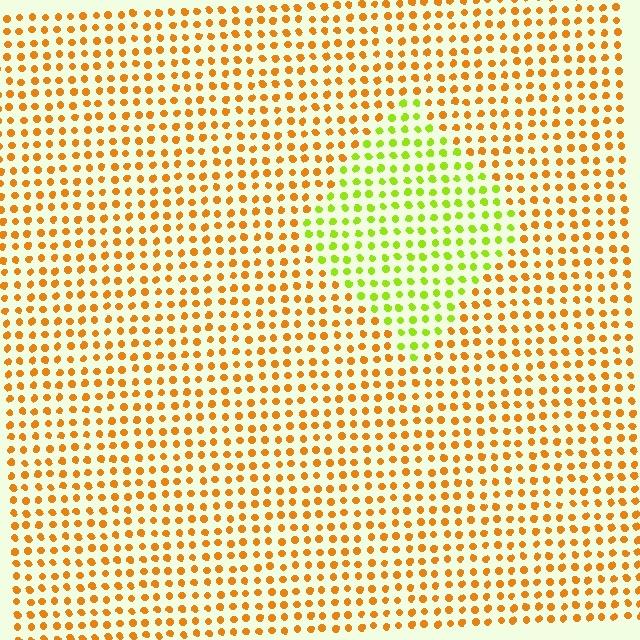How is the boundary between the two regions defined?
The boundary is defined purely by a slight shift in hue (about 53 degrees). Spacing, size, and orientation are identical on both sides.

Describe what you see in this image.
The image is filled with small orange elements in a uniform arrangement. A diamond-shaped region is visible where the elements are tinted to a slightly different hue, forming a subtle color boundary.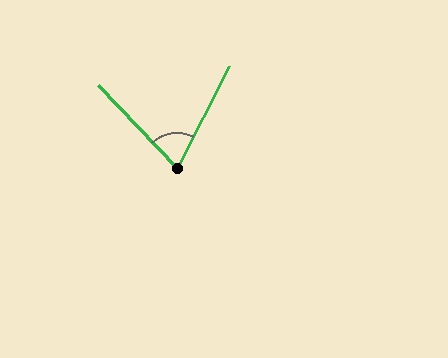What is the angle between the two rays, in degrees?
Approximately 71 degrees.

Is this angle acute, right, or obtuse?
It is acute.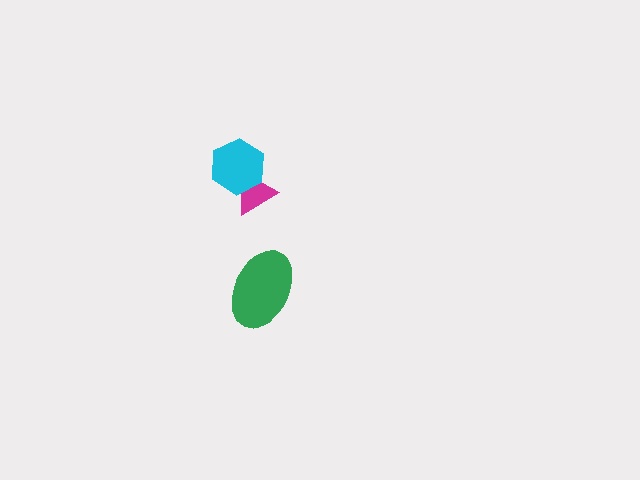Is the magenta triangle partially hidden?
Yes, it is partially covered by another shape.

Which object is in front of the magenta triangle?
The cyan hexagon is in front of the magenta triangle.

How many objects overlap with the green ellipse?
0 objects overlap with the green ellipse.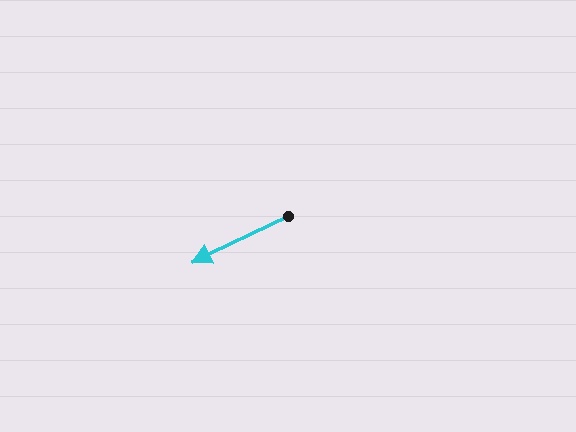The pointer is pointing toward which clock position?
Roughly 8 o'clock.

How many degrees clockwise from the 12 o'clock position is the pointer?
Approximately 244 degrees.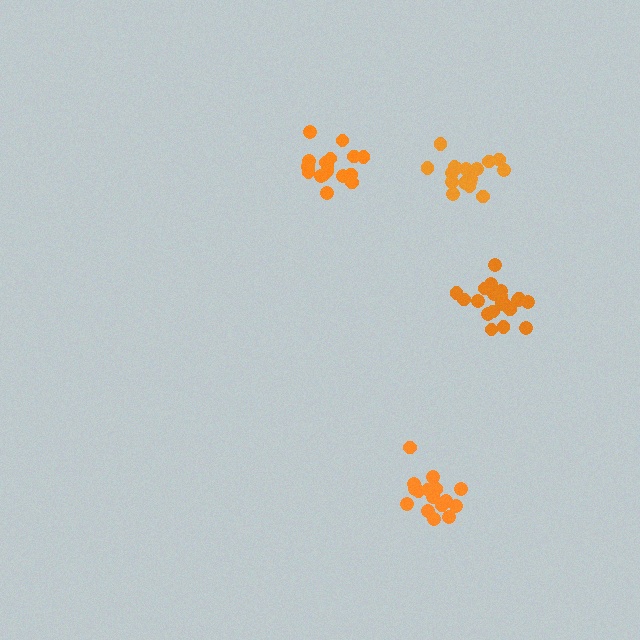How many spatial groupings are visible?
There are 4 spatial groupings.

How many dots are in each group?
Group 1: 20 dots, Group 2: 20 dots, Group 3: 17 dots, Group 4: 18 dots (75 total).